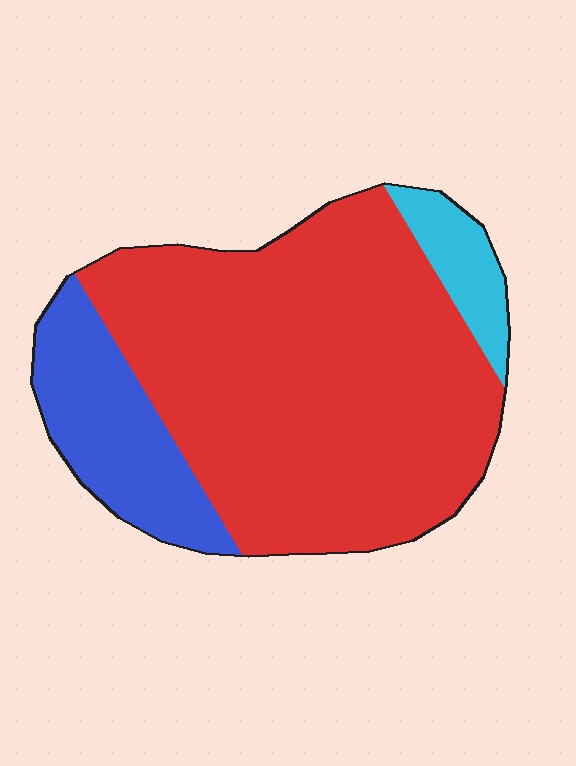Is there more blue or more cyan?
Blue.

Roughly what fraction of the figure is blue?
Blue takes up between a sixth and a third of the figure.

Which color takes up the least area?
Cyan, at roughly 5%.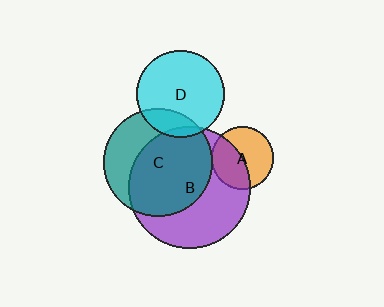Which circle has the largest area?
Circle B (purple).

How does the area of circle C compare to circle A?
Approximately 3.0 times.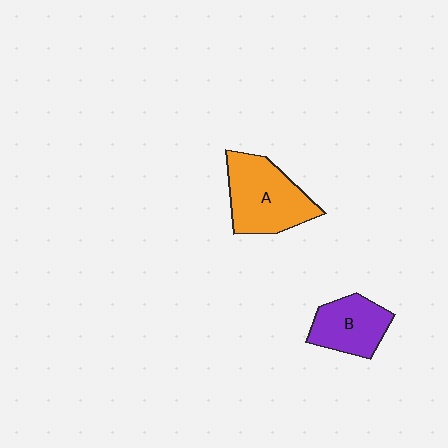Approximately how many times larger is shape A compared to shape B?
Approximately 1.4 times.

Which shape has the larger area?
Shape A (orange).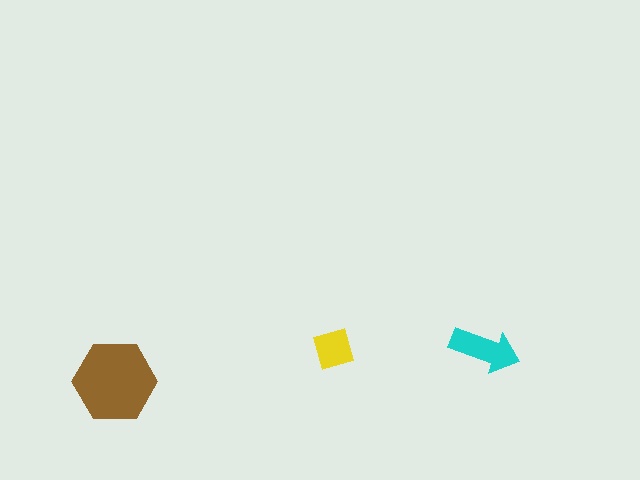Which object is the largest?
The brown hexagon.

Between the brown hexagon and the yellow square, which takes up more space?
The brown hexagon.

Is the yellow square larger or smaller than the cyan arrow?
Smaller.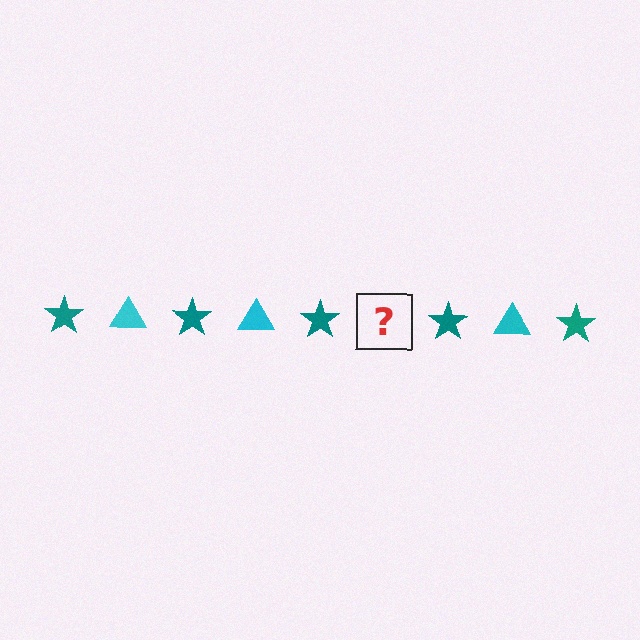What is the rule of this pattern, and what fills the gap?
The rule is that the pattern alternates between teal star and cyan triangle. The gap should be filled with a cyan triangle.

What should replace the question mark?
The question mark should be replaced with a cyan triangle.